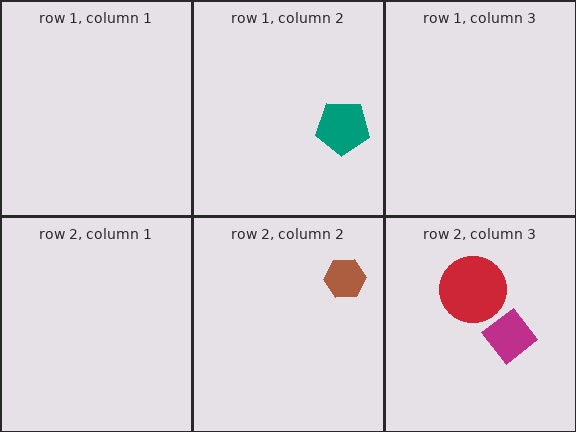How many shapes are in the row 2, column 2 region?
1.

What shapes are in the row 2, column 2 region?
The brown hexagon.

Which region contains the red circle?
The row 2, column 3 region.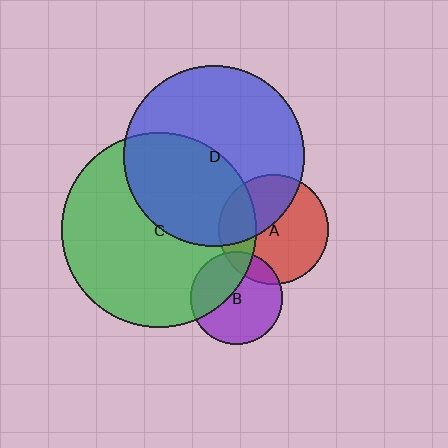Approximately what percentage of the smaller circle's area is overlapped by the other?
Approximately 25%.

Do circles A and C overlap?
Yes.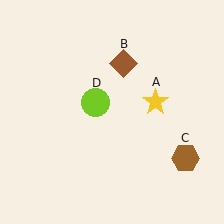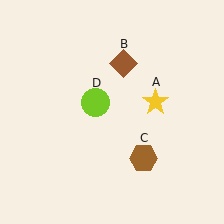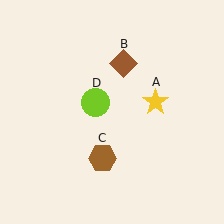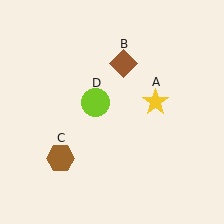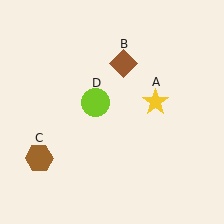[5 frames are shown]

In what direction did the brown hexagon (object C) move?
The brown hexagon (object C) moved left.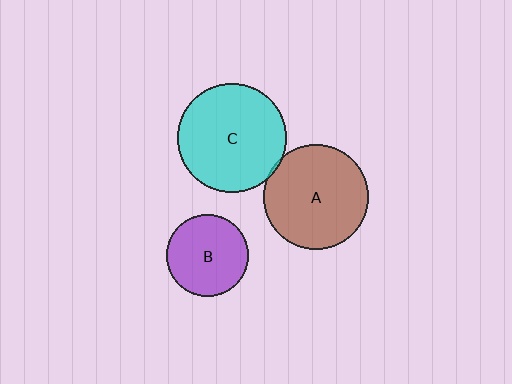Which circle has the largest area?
Circle C (cyan).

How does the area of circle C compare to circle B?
Approximately 1.8 times.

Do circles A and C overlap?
Yes.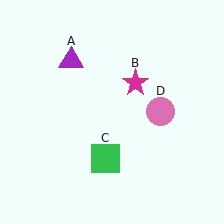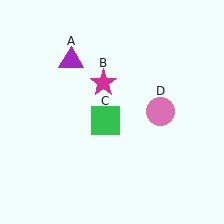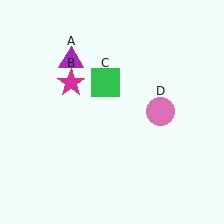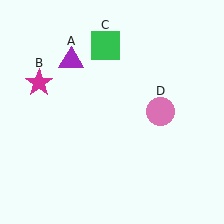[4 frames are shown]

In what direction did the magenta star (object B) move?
The magenta star (object B) moved left.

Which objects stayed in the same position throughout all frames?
Purple triangle (object A) and pink circle (object D) remained stationary.